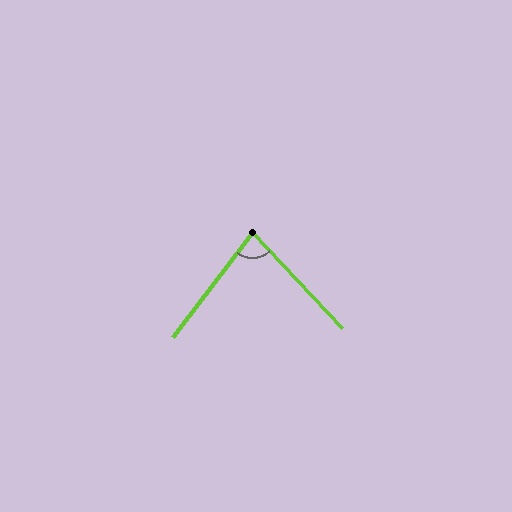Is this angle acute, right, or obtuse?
It is acute.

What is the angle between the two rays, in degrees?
Approximately 80 degrees.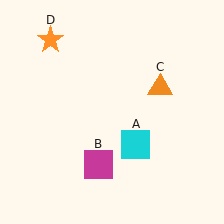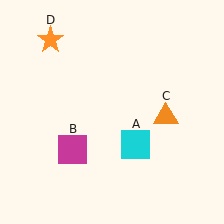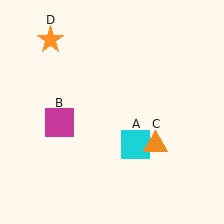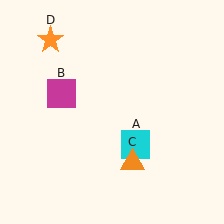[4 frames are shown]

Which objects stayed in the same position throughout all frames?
Cyan square (object A) and orange star (object D) remained stationary.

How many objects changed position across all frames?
2 objects changed position: magenta square (object B), orange triangle (object C).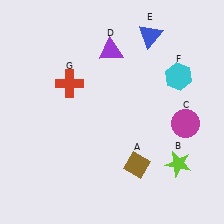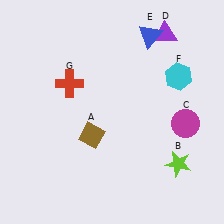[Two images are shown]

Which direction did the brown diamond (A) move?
The brown diamond (A) moved left.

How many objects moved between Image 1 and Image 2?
2 objects moved between the two images.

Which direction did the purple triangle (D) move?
The purple triangle (D) moved right.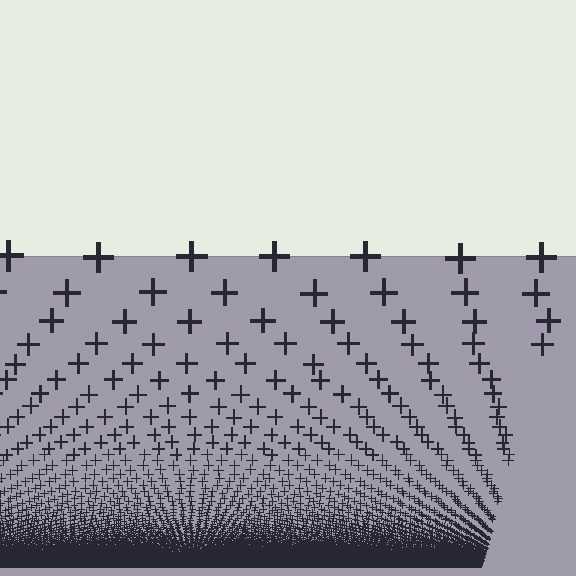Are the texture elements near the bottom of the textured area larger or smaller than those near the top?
Smaller. The gradient is inverted — elements near the bottom are smaller and denser.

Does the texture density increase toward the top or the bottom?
Density increases toward the bottom.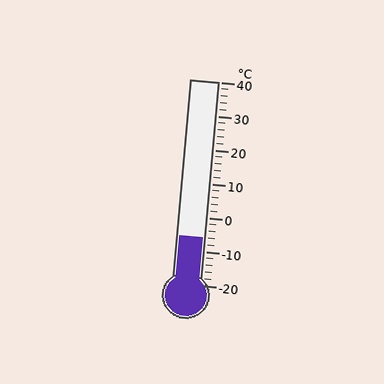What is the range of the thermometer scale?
The thermometer scale ranges from -20°C to 40°C.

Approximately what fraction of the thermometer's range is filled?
The thermometer is filled to approximately 25% of its range.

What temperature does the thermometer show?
The thermometer shows approximately -6°C.